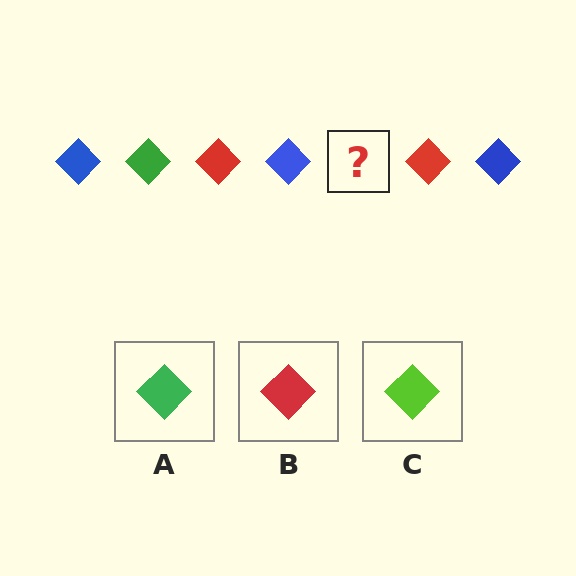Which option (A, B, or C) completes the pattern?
A.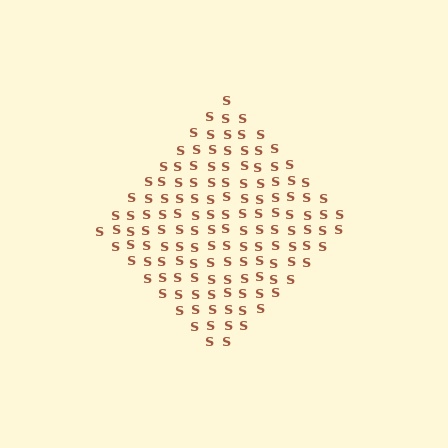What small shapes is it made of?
It is made of small letter S's.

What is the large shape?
The large shape is a diamond.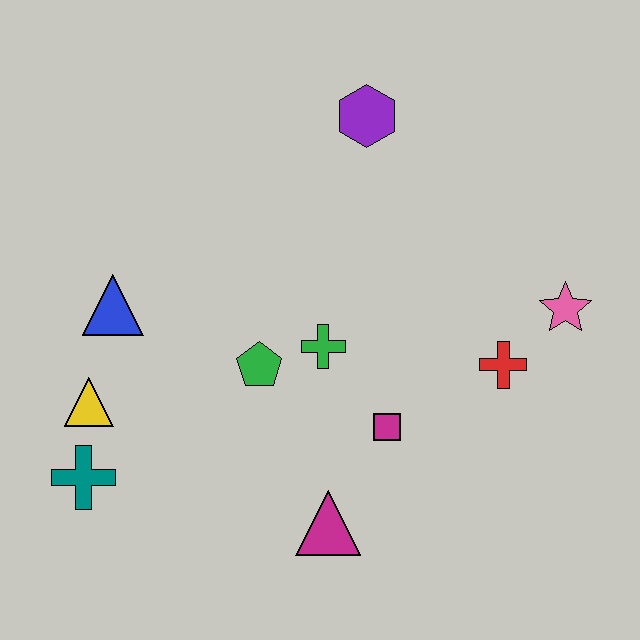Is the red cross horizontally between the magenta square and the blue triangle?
No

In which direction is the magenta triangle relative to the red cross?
The magenta triangle is to the left of the red cross.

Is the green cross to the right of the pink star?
No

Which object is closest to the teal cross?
The yellow triangle is closest to the teal cross.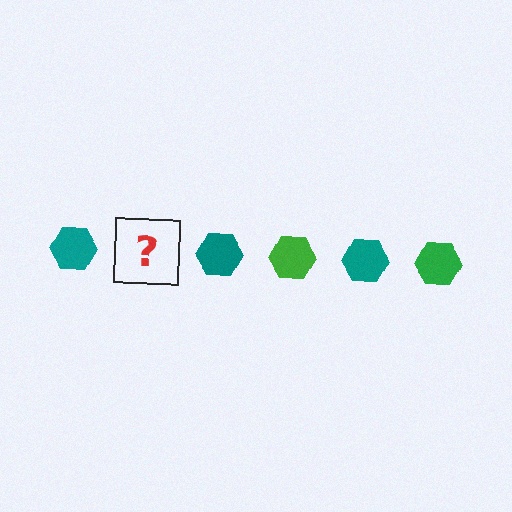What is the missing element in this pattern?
The missing element is a green hexagon.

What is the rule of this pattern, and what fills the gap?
The rule is that the pattern cycles through teal, green hexagons. The gap should be filled with a green hexagon.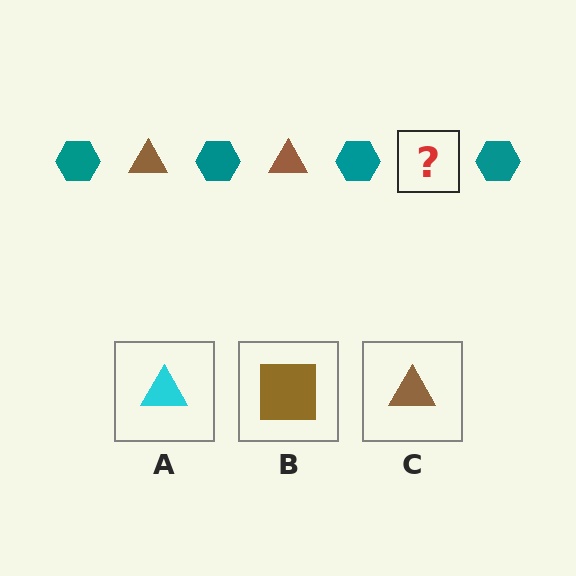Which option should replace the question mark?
Option C.